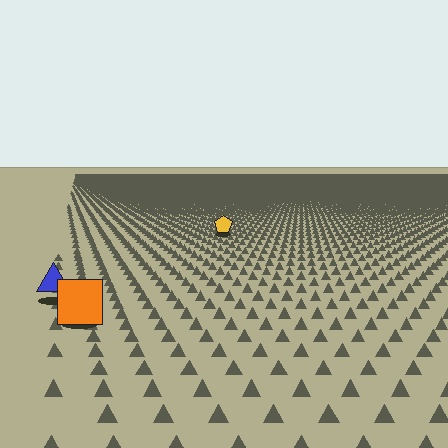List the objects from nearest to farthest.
From nearest to farthest: the orange square, the blue triangle, the yellow pentagon.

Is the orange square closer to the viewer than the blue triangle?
Yes. The orange square is closer — you can tell from the texture gradient: the ground texture is coarser near it.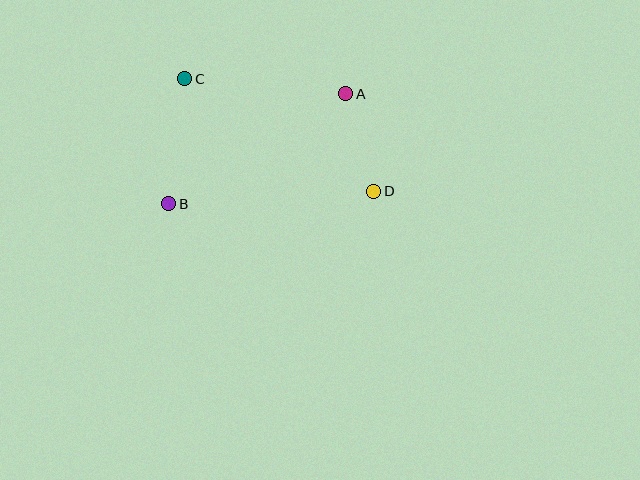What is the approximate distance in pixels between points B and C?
The distance between B and C is approximately 126 pixels.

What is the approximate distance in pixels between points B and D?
The distance between B and D is approximately 205 pixels.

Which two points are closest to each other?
Points A and D are closest to each other.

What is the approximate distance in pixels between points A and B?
The distance between A and B is approximately 209 pixels.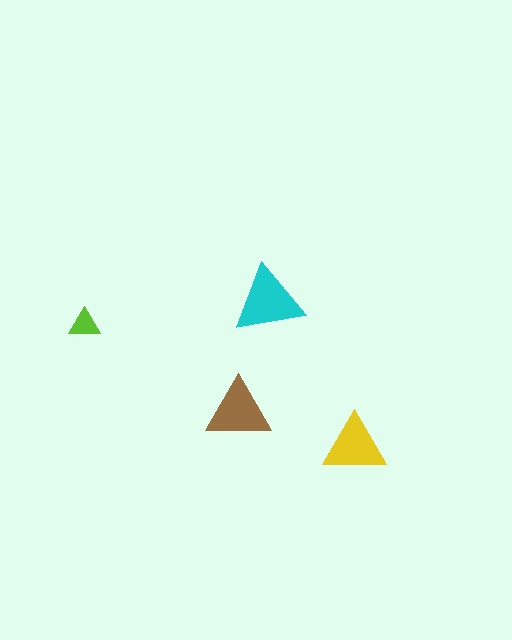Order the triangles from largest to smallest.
the cyan one, the brown one, the yellow one, the lime one.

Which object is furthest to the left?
The lime triangle is leftmost.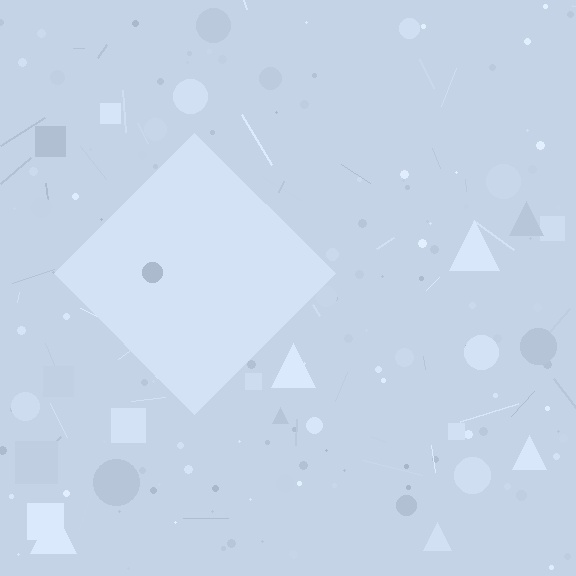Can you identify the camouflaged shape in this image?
The camouflaged shape is a diamond.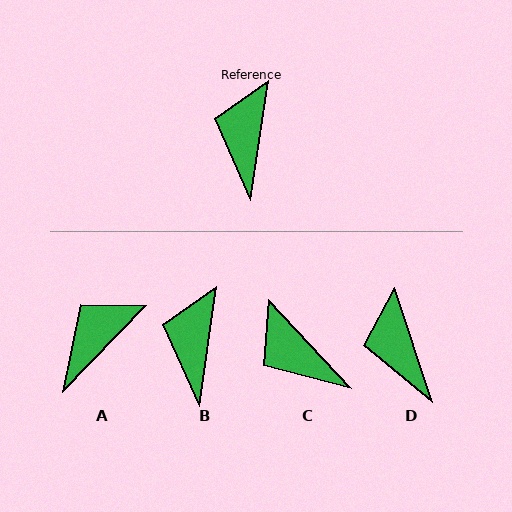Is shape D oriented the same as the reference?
No, it is off by about 27 degrees.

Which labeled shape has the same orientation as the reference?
B.